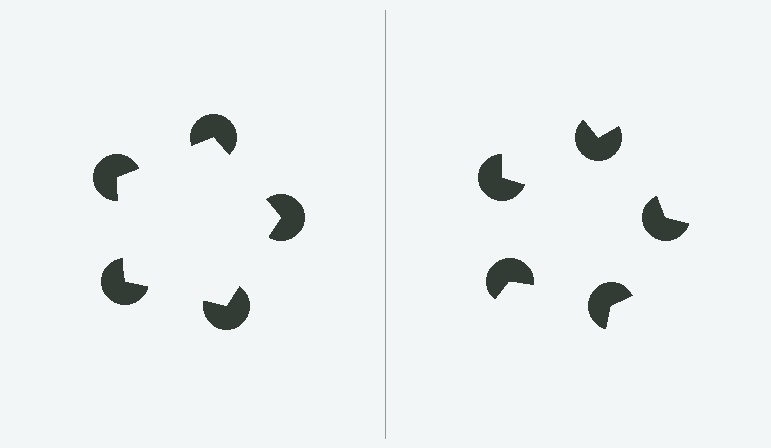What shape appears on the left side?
An illusory pentagon.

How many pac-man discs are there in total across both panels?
10 — 5 on each side.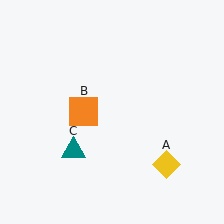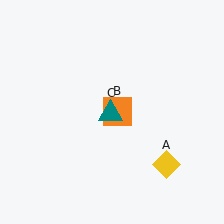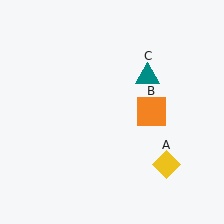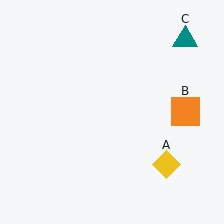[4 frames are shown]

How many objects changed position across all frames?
2 objects changed position: orange square (object B), teal triangle (object C).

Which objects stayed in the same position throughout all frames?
Yellow diamond (object A) remained stationary.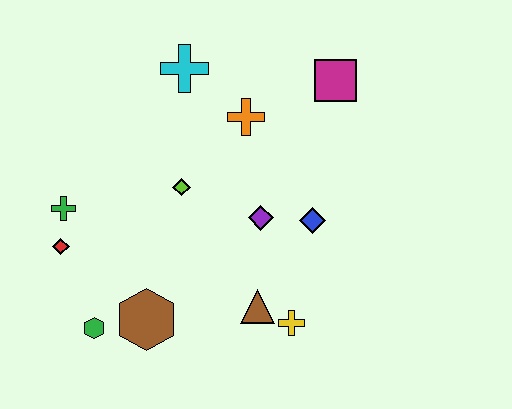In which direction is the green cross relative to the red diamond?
The green cross is above the red diamond.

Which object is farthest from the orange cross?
The green hexagon is farthest from the orange cross.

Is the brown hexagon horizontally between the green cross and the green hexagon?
No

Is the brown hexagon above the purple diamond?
No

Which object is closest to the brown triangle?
The yellow cross is closest to the brown triangle.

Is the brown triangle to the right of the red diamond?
Yes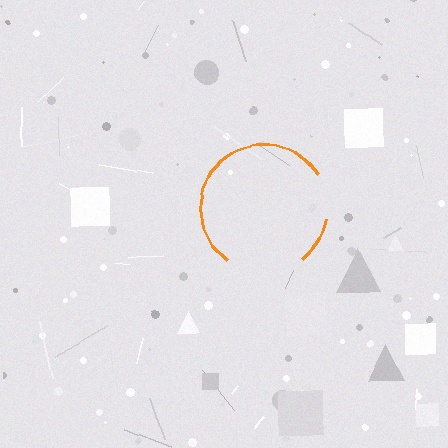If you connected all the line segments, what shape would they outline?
They would outline a circle.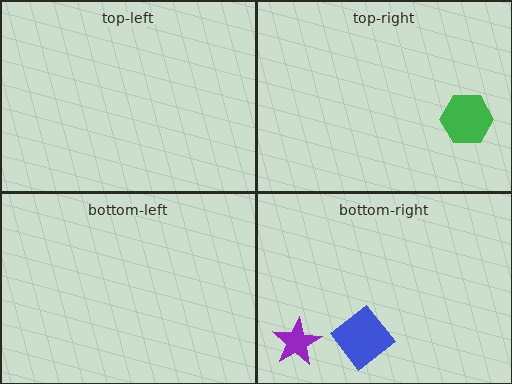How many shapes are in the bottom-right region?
2.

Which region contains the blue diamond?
The bottom-right region.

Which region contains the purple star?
The bottom-right region.